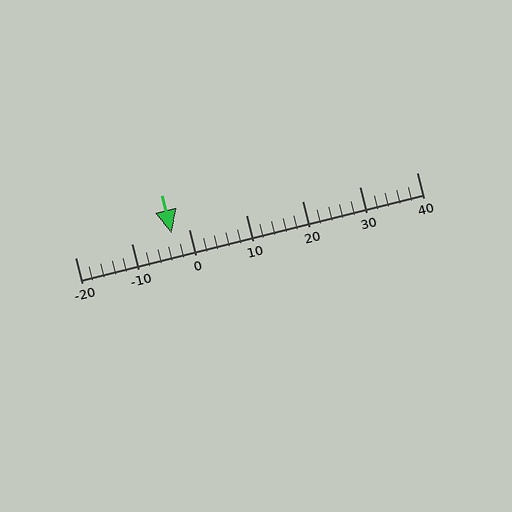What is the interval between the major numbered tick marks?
The major tick marks are spaced 10 units apart.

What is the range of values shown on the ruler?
The ruler shows values from -20 to 40.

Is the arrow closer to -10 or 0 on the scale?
The arrow is closer to 0.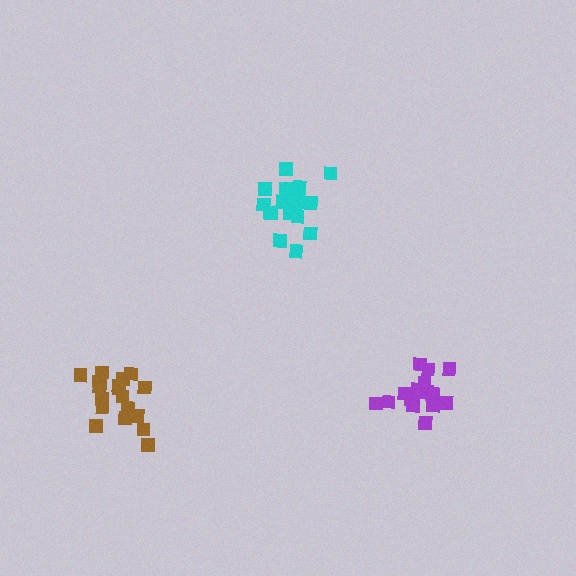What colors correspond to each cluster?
The clusters are colored: purple, brown, cyan.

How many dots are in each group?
Group 1: 16 dots, Group 2: 18 dots, Group 3: 19 dots (53 total).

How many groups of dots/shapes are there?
There are 3 groups.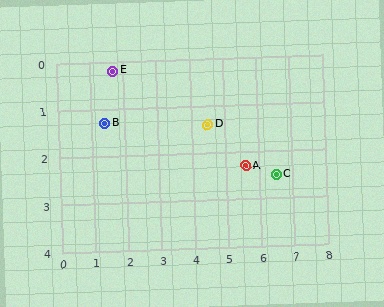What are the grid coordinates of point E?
Point E is at approximately (1.7, 0.2).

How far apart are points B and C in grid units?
Points B and C are about 5.2 grid units apart.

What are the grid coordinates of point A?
Point A is at approximately (5.6, 2.3).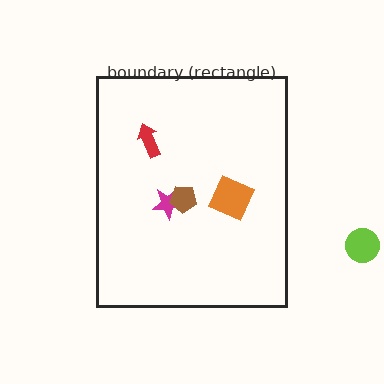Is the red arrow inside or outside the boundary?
Inside.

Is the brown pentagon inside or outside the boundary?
Inside.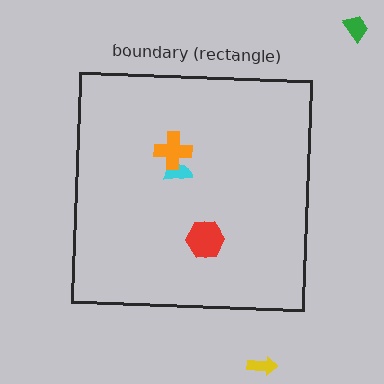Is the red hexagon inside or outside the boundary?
Inside.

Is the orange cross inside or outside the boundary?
Inside.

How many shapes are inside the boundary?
3 inside, 2 outside.